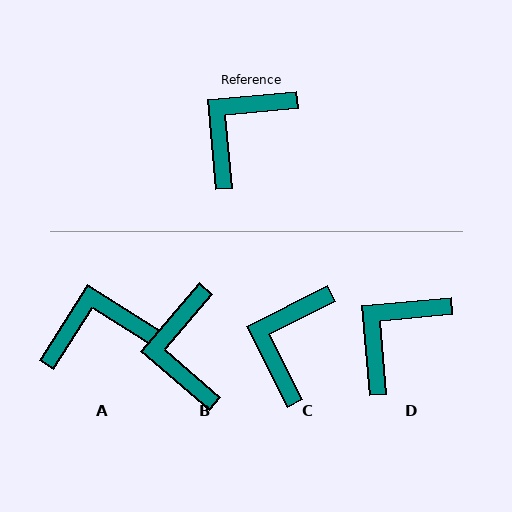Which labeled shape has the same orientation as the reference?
D.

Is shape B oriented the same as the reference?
No, it is off by about 44 degrees.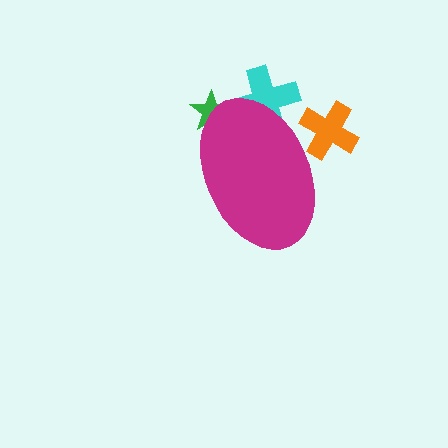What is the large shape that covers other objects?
A magenta ellipse.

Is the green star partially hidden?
Yes, the green star is partially hidden behind the magenta ellipse.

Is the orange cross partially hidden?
Yes, the orange cross is partially hidden behind the magenta ellipse.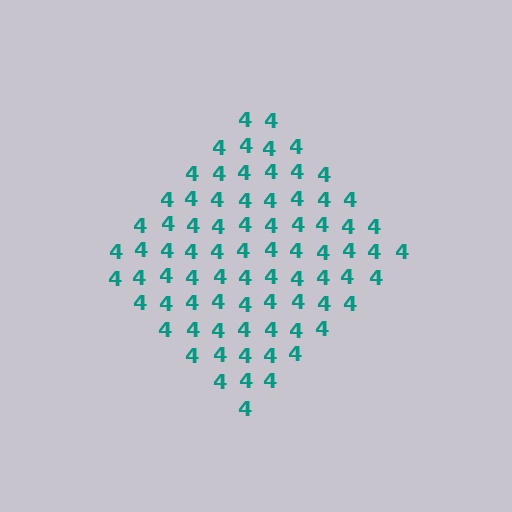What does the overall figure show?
The overall figure shows a diamond.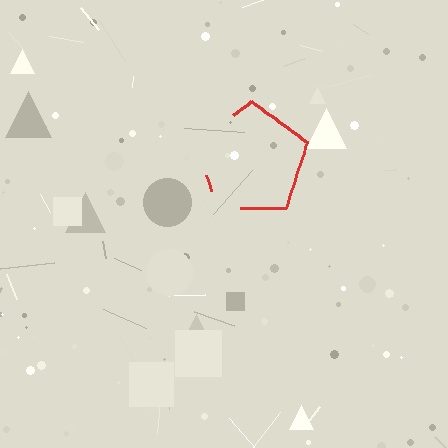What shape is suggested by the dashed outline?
The dashed outline suggests a pentagon.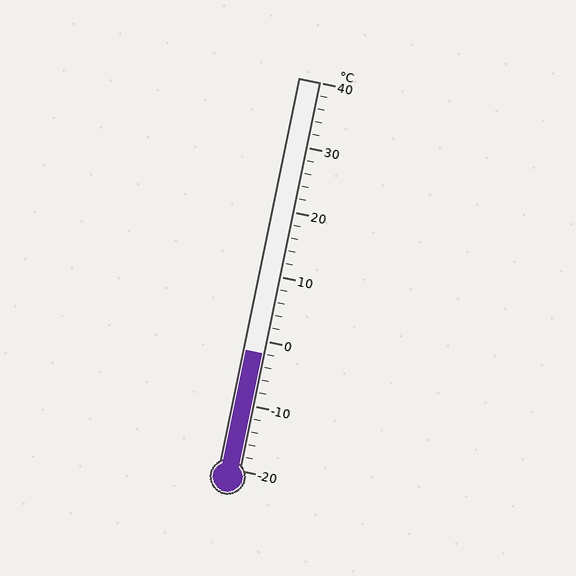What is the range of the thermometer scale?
The thermometer scale ranges from -20°C to 40°C.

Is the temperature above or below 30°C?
The temperature is below 30°C.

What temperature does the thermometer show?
The thermometer shows approximately -2°C.